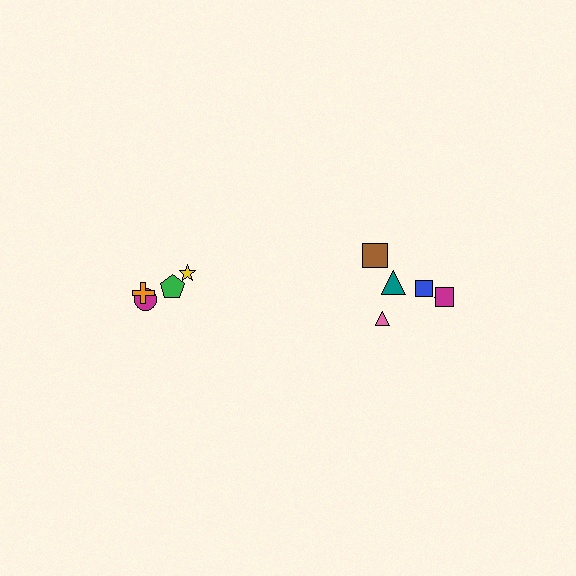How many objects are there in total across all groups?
There are 10 objects.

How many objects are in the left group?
There are 4 objects.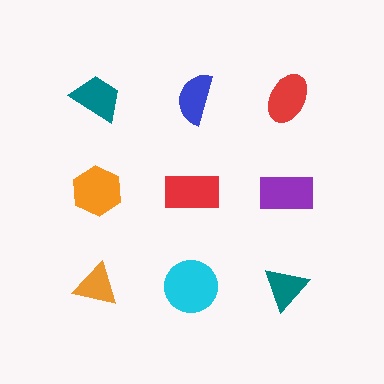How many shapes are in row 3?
3 shapes.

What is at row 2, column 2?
A red rectangle.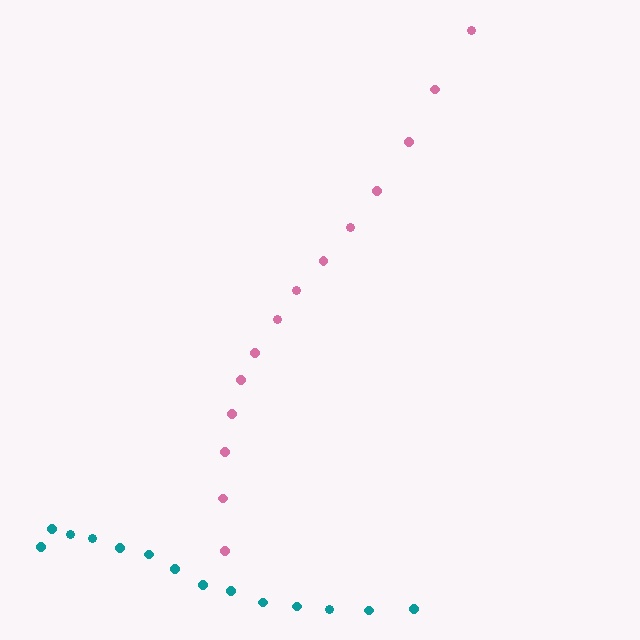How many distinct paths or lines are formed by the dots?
There are 2 distinct paths.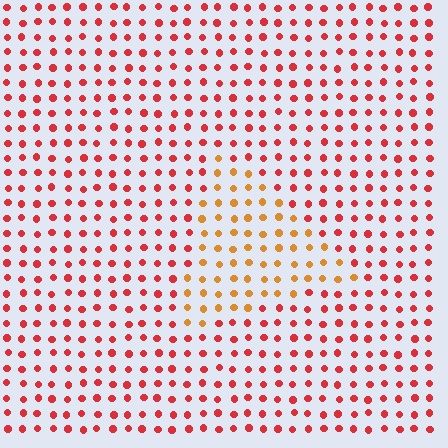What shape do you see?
I see a triangle.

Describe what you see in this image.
The image is filled with small red elements in a uniform arrangement. A triangle-shaped region is visible where the elements are tinted to a slightly different hue, forming a subtle color boundary.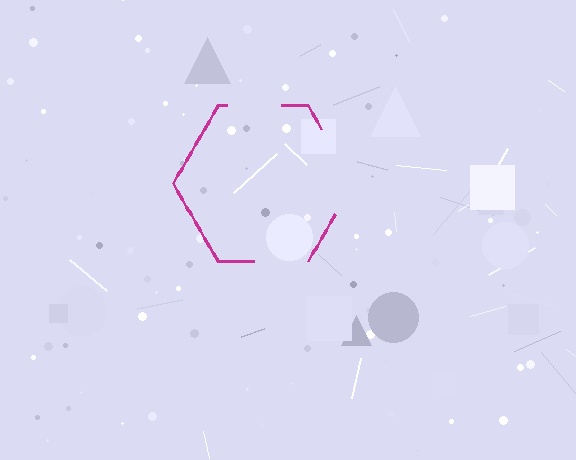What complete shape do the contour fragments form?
The contour fragments form a hexagon.